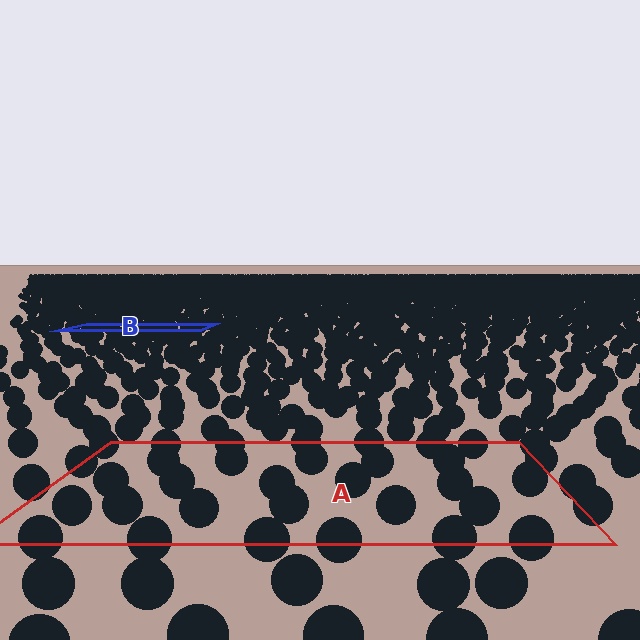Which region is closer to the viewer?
Region A is closer. The texture elements there are larger and more spread out.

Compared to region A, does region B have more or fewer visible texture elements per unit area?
Region B has more texture elements per unit area — they are packed more densely because it is farther away.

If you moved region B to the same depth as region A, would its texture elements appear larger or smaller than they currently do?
They would appear larger. At a closer depth, the same texture elements are projected at a bigger on-screen size.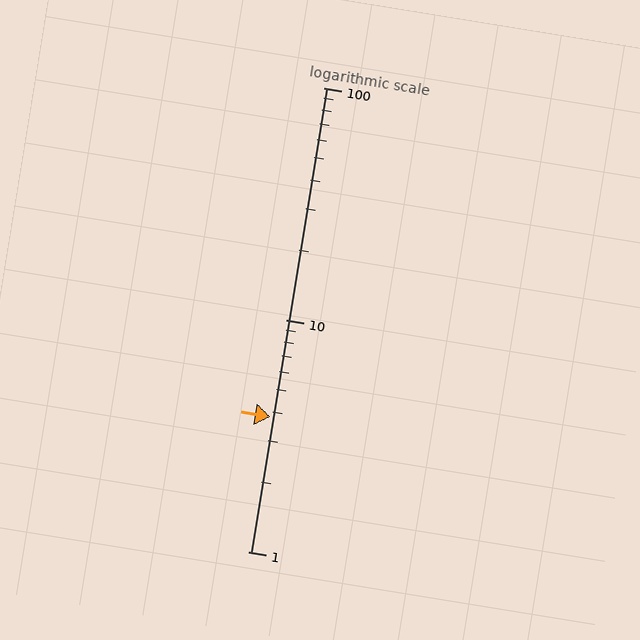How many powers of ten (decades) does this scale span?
The scale spans 2 decades, from 1 to 100.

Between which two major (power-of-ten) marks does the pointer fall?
The pointer is between 1 and 10.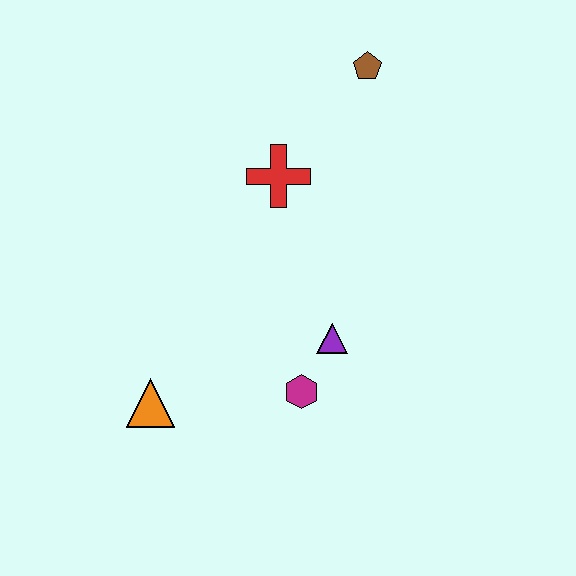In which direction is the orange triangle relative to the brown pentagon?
The orange triangle is below the brown pentagon.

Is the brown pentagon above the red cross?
Yes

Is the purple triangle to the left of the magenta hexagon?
No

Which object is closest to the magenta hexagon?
The purple triangle is closest to the magenta hexagon.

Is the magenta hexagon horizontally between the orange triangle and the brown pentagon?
Yes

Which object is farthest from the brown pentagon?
The orange triangle is farthest from the brown pentagon.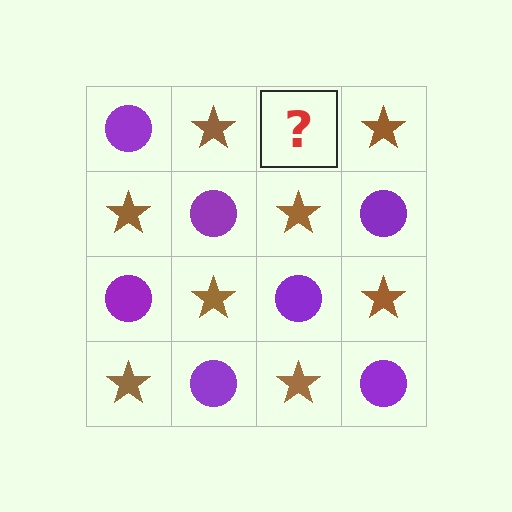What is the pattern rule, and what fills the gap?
The rule is that it alternates purple circle and brown star in a checkerboard pattern. The gap should be filled with a purple circle.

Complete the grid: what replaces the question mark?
The question mark should be replaced with a purple circle.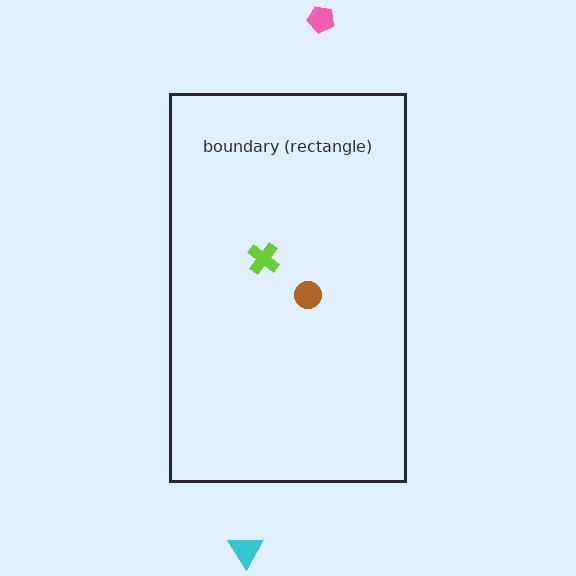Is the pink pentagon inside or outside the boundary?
Outside.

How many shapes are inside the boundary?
2 inside, 2 outside.